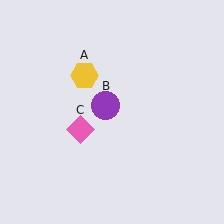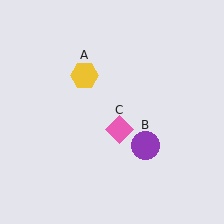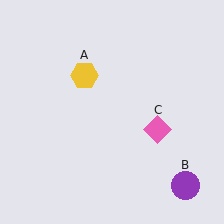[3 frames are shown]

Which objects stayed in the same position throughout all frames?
Yellow hexagon (object A) remained stationary.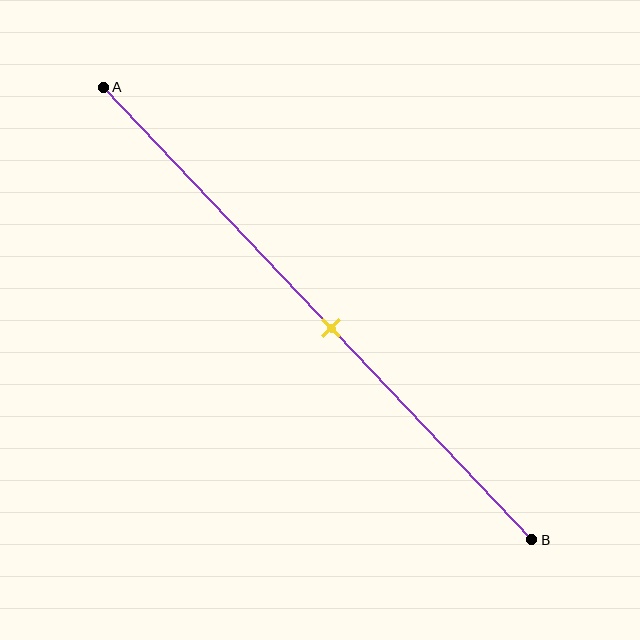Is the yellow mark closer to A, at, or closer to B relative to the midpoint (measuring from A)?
The yellow mark is closer to point B than the midpoint of segment AB.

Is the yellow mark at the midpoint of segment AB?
No, the mark is at about 55% from A, not at the 50% midpoint.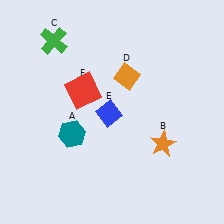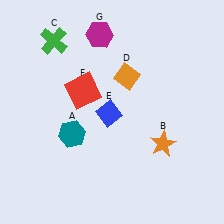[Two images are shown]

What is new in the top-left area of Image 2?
A magenta hexagon (G) was added in the top-left area of Image 2.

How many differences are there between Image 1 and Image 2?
There is 1 difference between the two images.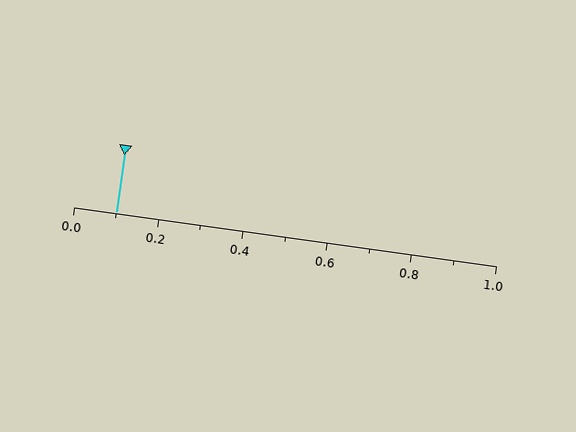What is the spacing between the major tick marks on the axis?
The major ticks are spaced 0.2 apart.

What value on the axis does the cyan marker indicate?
The marker indicates approximately 0.1.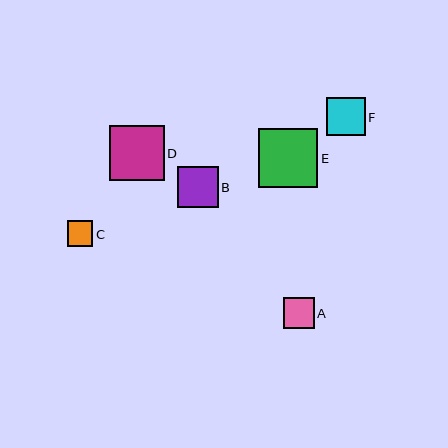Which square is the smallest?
Square C is the smallest with a size of approximately 25 pixels.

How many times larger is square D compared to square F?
Square D is approximately 1.4 times the size of square F.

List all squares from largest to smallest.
From largest to smallest: E, D, B, F, A, C.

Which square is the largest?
Square E is the largest with a size of approximately 59 pixels.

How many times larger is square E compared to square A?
Square E is approximately 1.9 times the size of square A.